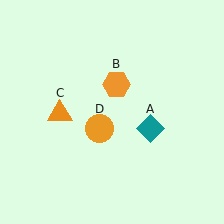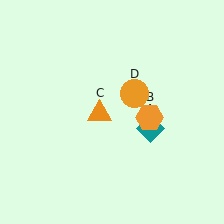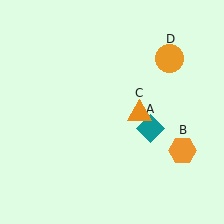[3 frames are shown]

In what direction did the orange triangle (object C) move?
The orange triangle (object C) moved right.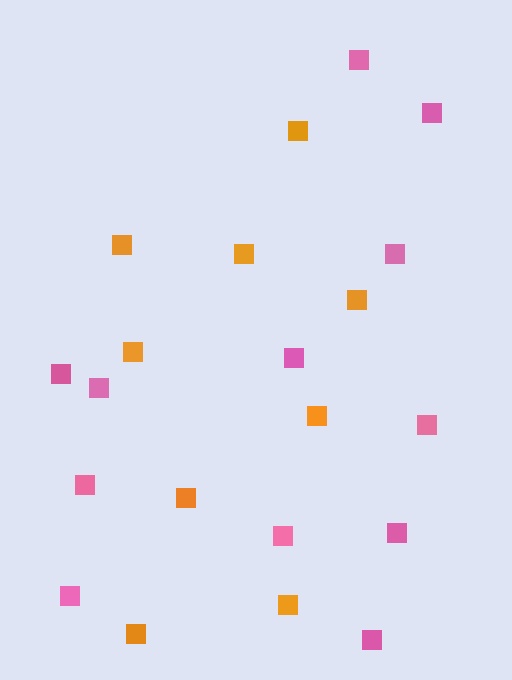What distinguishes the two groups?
There are 2 groups: one group of pink squares (12) and one group of orange squares (9).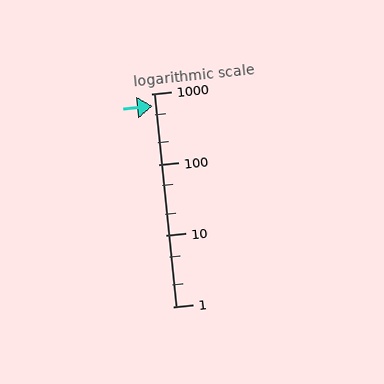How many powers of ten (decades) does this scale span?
The scale spans 3 decades, from 1 to 1000.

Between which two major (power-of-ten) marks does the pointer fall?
The pointer is between 100 and 1000.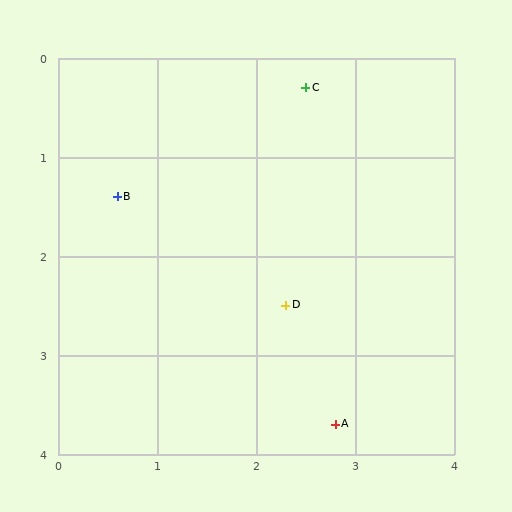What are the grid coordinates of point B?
Point B is at approximately (0.6, 1.4).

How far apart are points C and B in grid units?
Points C and B are about 2.2 grid units apart.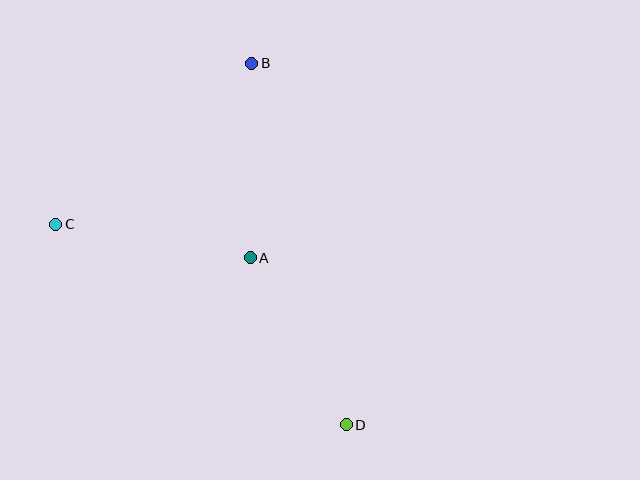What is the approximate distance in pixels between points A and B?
The distance between A and B is approximately 195 pixels.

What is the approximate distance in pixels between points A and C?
The distance between A and C is approximately 198 pixels.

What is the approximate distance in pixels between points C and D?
The distance between C and D is approximately 353 pixels.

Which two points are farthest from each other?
Points B and D are farthest from each other.